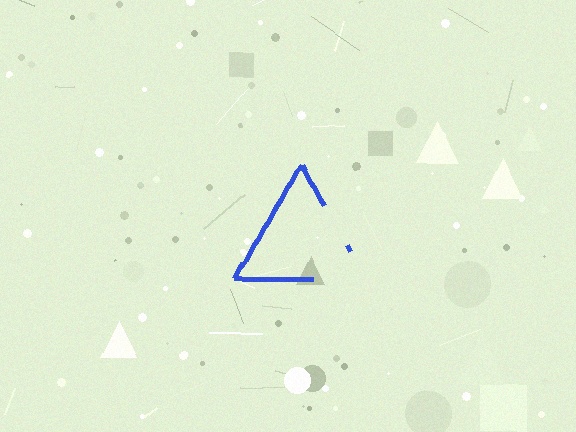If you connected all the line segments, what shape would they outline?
They would outline a triangle.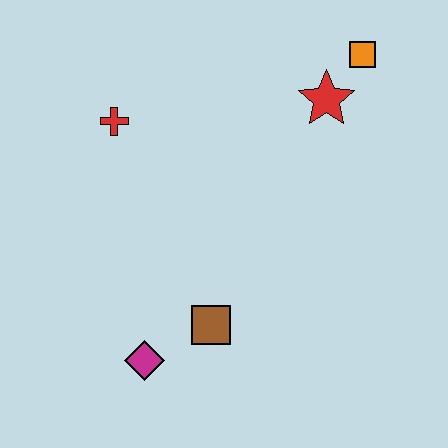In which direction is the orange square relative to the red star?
The orange square is above the red star.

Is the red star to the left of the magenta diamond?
No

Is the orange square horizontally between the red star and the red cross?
No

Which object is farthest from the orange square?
The magenta diamond is farthest from the orange square.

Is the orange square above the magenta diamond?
Yes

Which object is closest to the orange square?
The red star is closest to the orange square.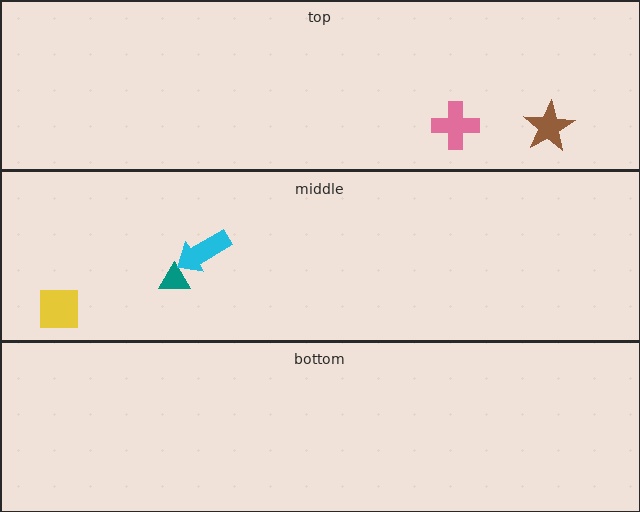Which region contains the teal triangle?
The middle region.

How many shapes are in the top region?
2.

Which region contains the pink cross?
The top region.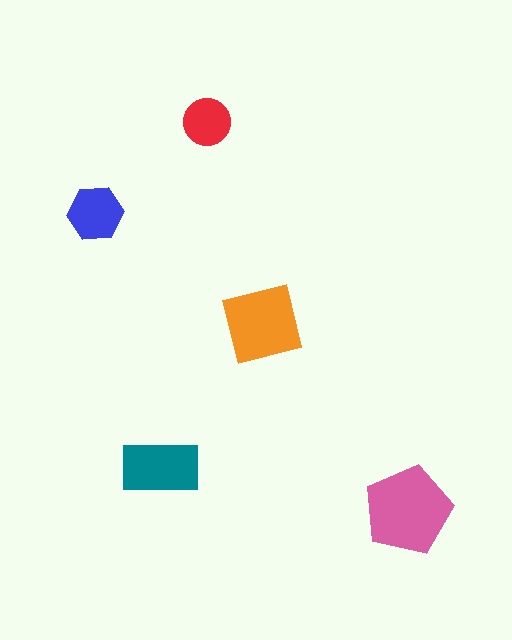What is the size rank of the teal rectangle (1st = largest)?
3rd.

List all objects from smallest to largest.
The red circle, the blue hexagon, the teal rectangle, the orange square, the pink pentagon.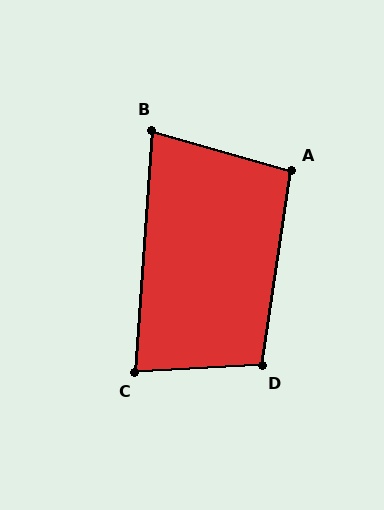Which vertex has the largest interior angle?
D, at approximately 102 degrees.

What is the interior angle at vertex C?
Approximately 83 degrees (acute).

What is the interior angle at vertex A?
Approximately 97 degrees (obtuse).